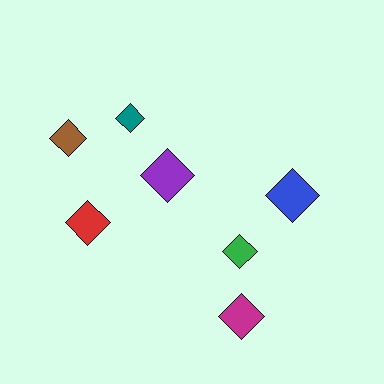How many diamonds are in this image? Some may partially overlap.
There are 7 diamonds.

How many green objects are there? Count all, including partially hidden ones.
There is 1 green object.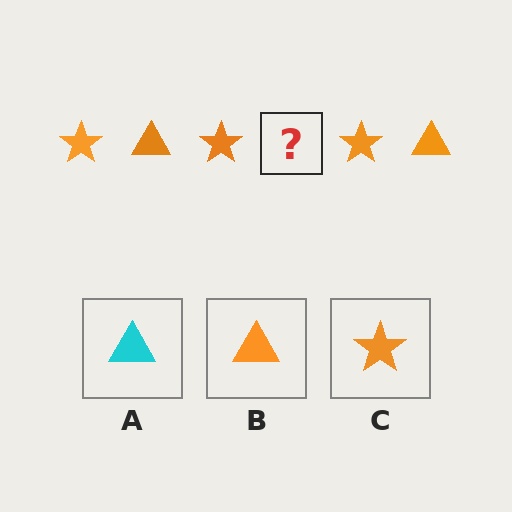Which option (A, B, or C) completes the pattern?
B.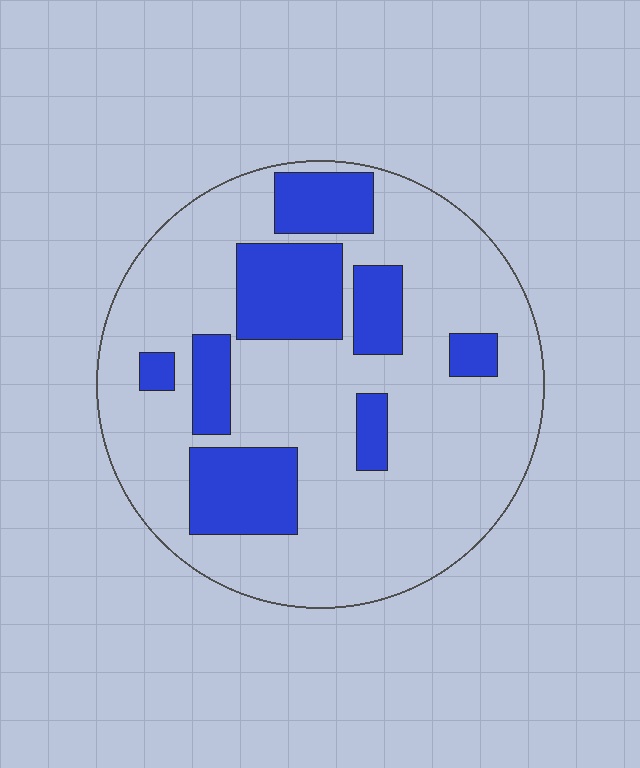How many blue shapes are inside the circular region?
8.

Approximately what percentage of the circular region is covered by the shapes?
Approximately 25%.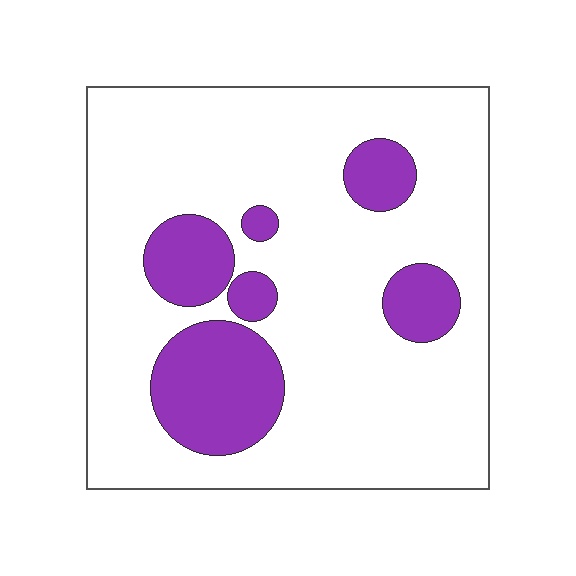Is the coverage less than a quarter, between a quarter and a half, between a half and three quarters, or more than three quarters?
Less than a quarter.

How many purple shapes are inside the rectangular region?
6.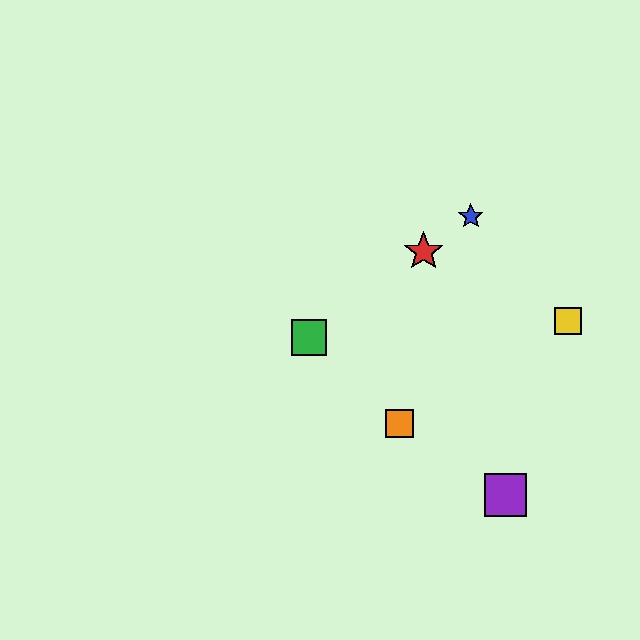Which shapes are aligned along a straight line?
The red star, the blue star, the green square are aligned along a straight line.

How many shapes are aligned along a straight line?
3 shapes (the red star, the blue star, the green square) are aligned along a straight line.